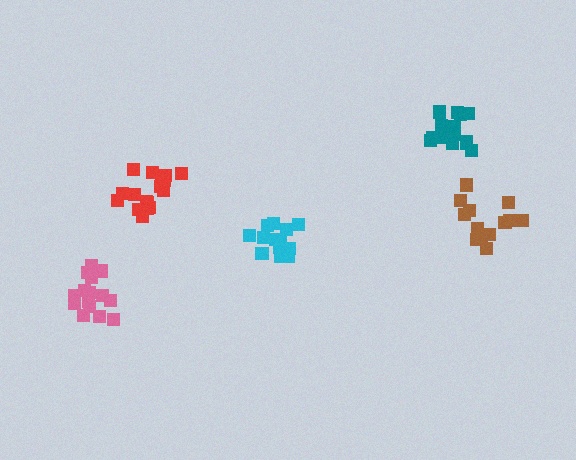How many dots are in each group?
Group 1: 15 dots, Group 2: 16 dots, Group 3: 18 dots, Group 4: 15 dots, Group 5: 13 dots (77 total).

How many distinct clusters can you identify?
There are 5 distinct clusters.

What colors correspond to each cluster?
The clusters are colored: teal, pink, red, cyan, brown.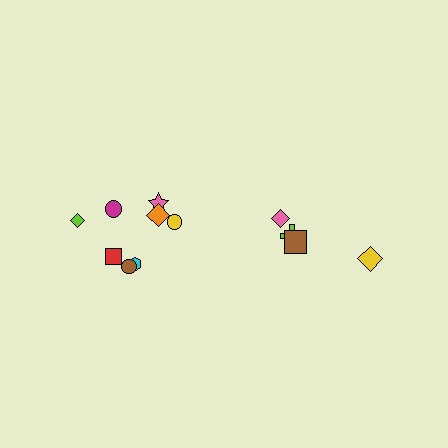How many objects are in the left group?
There are 8 objects.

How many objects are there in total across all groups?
There are 12 objects.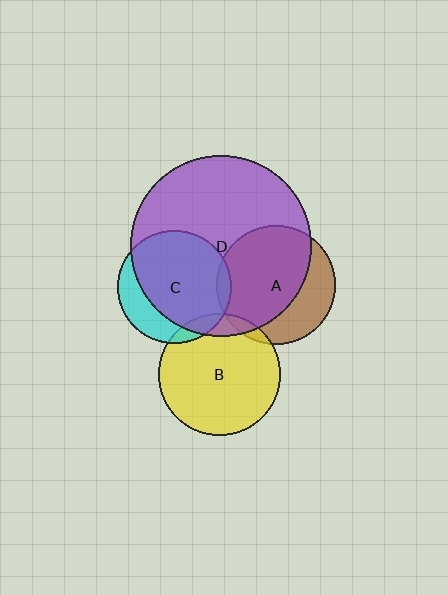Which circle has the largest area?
Circle D (purple).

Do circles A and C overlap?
Yes.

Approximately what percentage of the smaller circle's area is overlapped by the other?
Approximately 5%.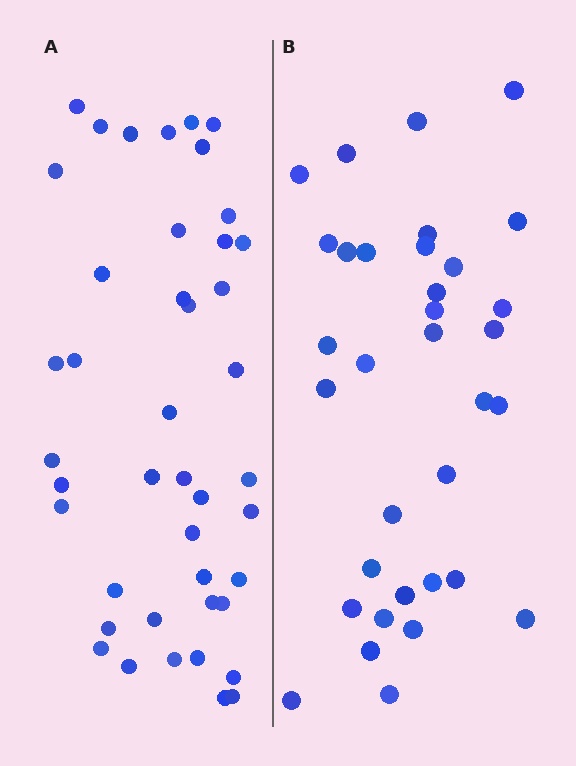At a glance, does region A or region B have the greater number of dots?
Region A (the left region) has more dots.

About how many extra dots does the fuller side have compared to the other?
Region A has roughly 8 or so more dots than region B.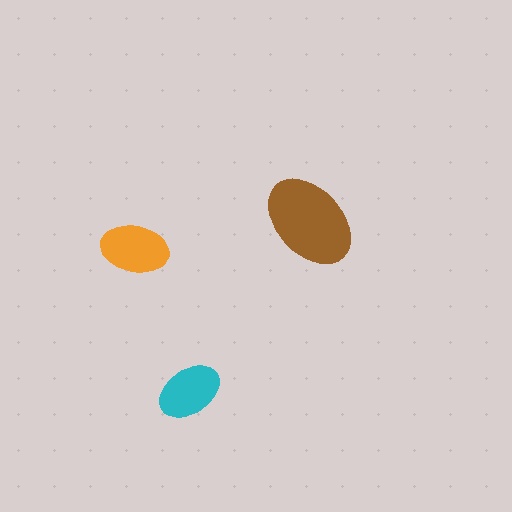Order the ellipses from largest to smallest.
the brown one, the orange one, the cyan one.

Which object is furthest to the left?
The orange ellipse is leftmost.